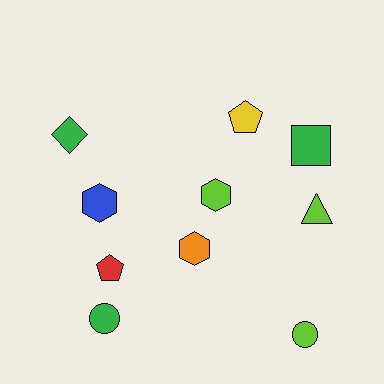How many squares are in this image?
There is 1 square.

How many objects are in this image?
There are 10 objects.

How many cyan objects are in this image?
There are no cyan objects.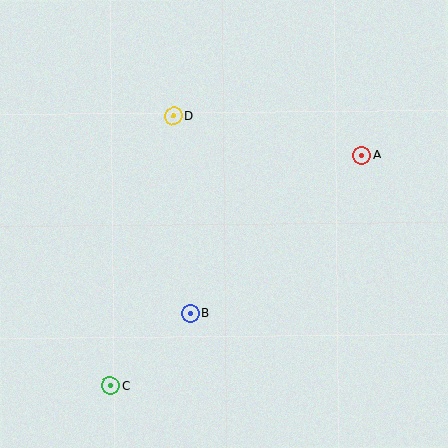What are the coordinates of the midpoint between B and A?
The midpoint between B and A is at (276, 234).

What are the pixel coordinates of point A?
Point A is at (362, 155).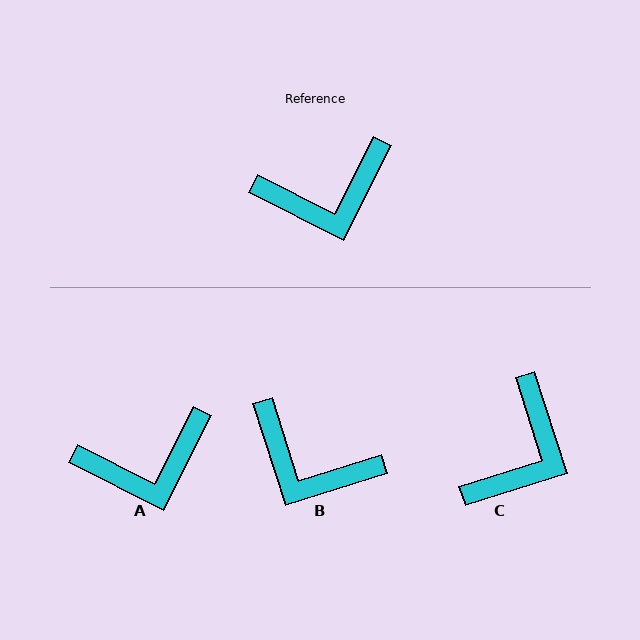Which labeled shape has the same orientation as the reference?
A.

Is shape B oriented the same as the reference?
No, it is off by about 46 degrees.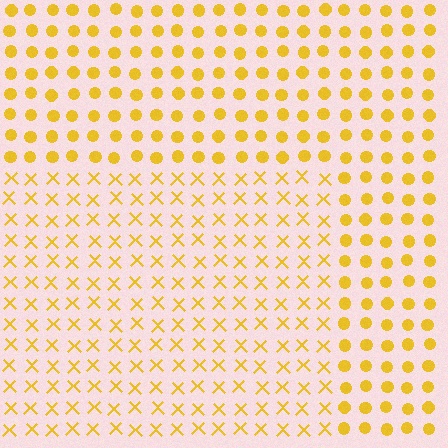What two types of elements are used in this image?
The image uses X marks inside the rectangle region and circles outside it.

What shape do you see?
I see a rectangle.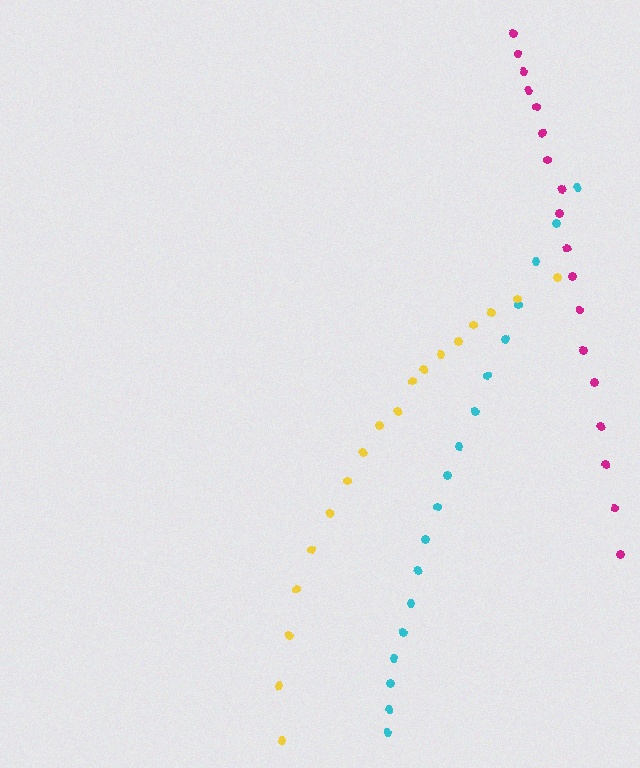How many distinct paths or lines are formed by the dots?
There are 3 distinct paths.